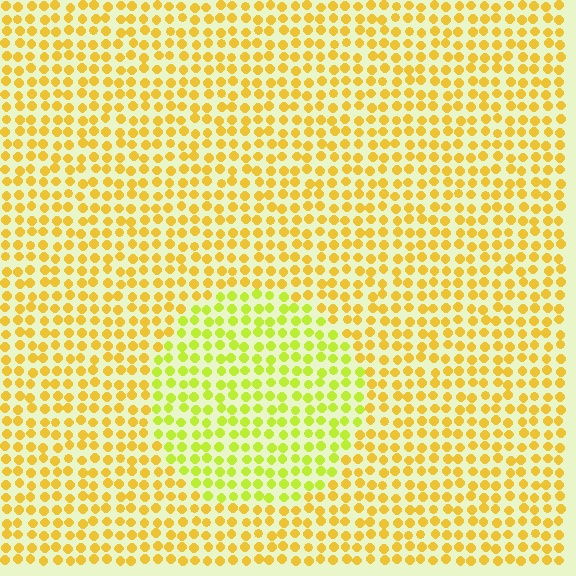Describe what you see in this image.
The image is filled with small yellow elements in a uniform arrangement. A circle-shaped region is visible where the elements are tinted to a slightly different hue, forming a subtle color boundary.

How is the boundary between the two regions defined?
The boundary is defined purely by a slight shift in hue (about 31 degrees). Spacing, size, and orientation are identical on both sides.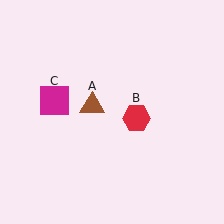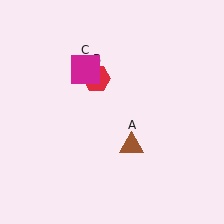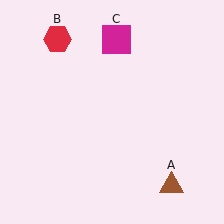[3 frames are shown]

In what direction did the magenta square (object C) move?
The magenta square (object C) moved up and to the right.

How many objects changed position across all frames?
3 objects changed position: brown triangle (object A), red hexagon (object B), magenta square (object C).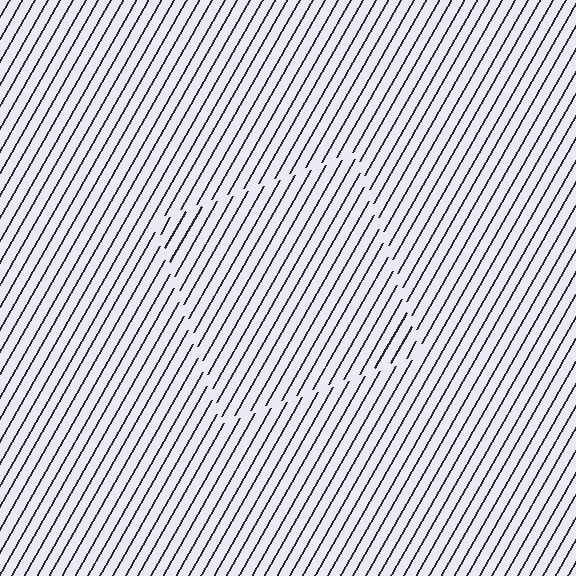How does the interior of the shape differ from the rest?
The interior of the shape contains the same grating, shifted by half a period — the contour is defined by the phase discontinuity where line-ends from the inner and outer gratings abut.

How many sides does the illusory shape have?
4 sides — the line-ends trace a square.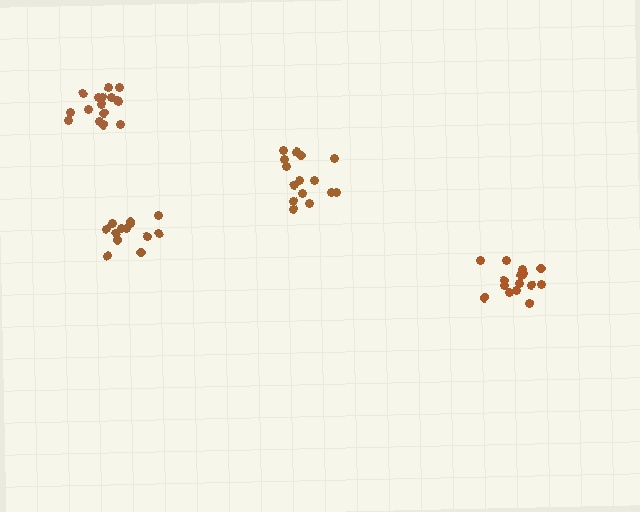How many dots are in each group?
Group 1: 16 dots, Group 2: 15 dots, Group 3: 13 dots, Group 4: 16 dots (60 total).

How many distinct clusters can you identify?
There are 4 distinct clusters.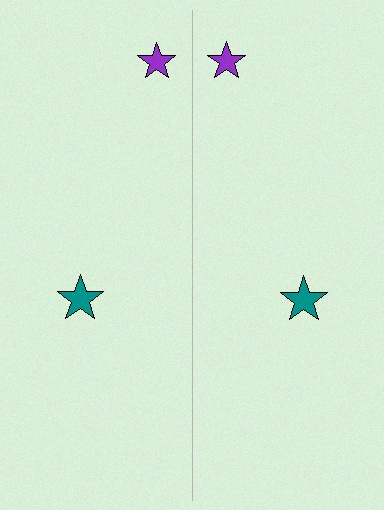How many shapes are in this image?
There are 4 shapes in this image.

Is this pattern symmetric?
Yes, this pattern has bilateral (reflection) symmetry.